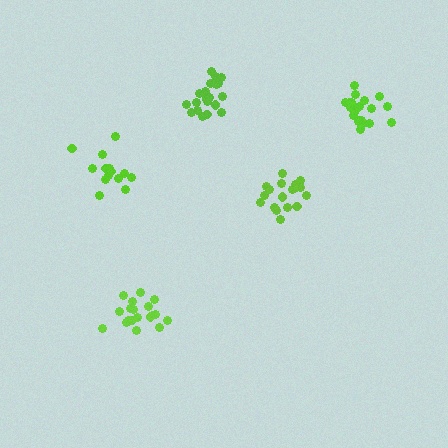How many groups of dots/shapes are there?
There are 5 groups.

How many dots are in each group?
Group 1: 21 dots, Group 2: 18 dots, Group 3: 19 dots, Group 4: 16 dots, Group 5: 21 dots (95 total).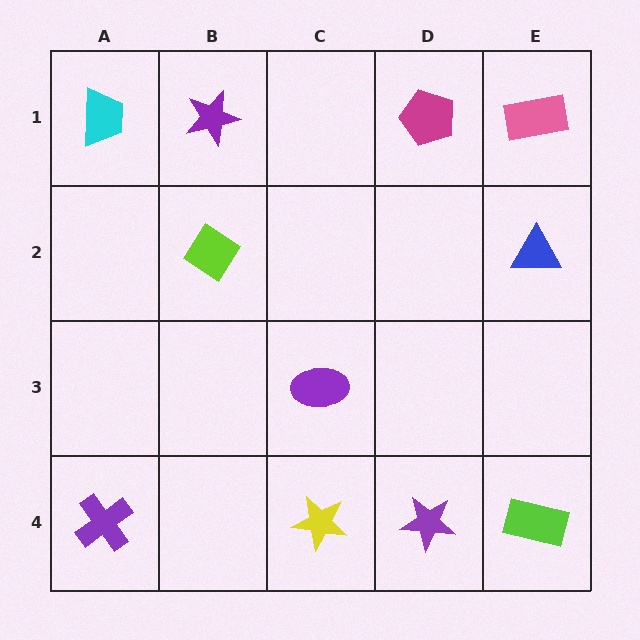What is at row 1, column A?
A cyan trapezoid.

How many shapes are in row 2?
2 shapes.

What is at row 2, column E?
A blue triangle.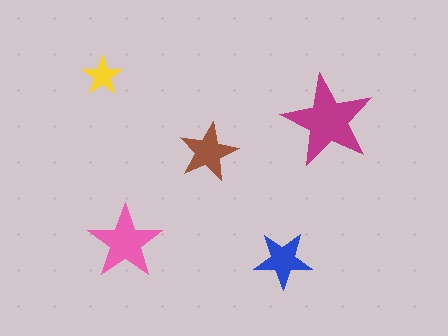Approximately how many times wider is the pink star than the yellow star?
About 2 times wider.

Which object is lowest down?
The blue star is bottommost.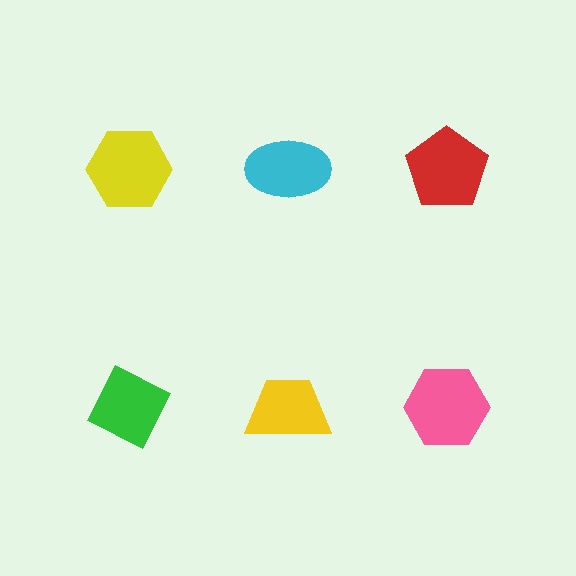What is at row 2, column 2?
A yellow trapezoid.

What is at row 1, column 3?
A red pentagon.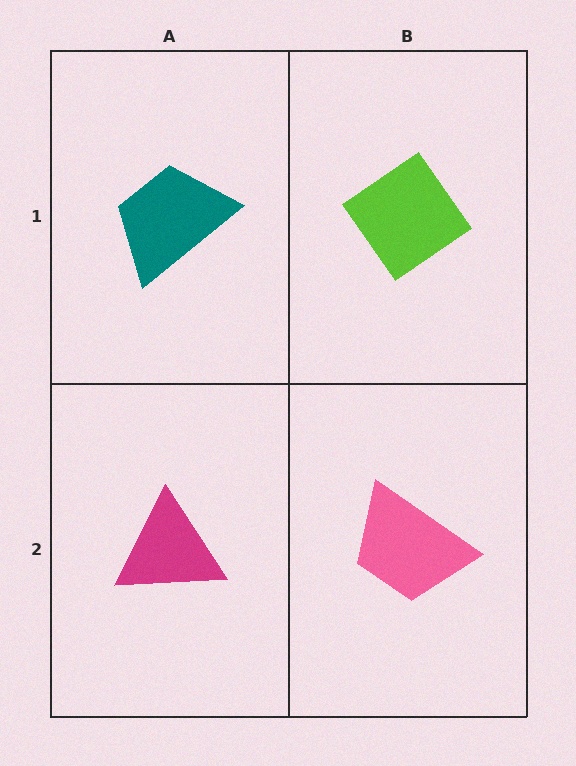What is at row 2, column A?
A magenta triangle.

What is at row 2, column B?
A pink trapezoid.